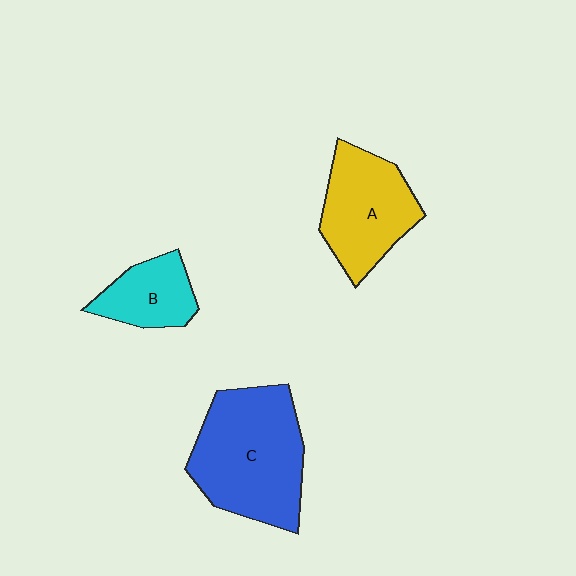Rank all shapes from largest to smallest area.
From largest to smallest: C (blue), A (yellow), B (cyan).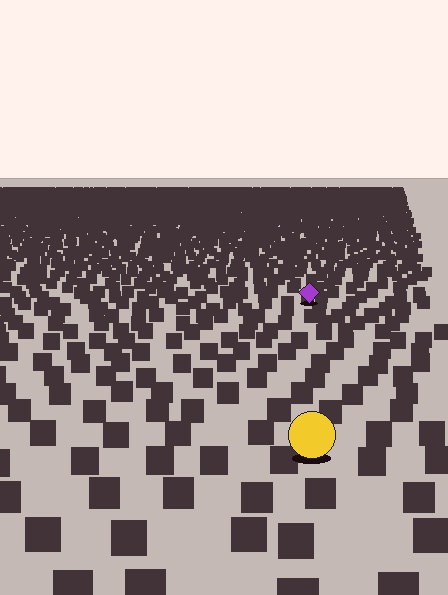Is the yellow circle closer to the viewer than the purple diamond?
Yes. The yellow circle is closer — you can tell from the texture gradient: the ground texture is coarser near it.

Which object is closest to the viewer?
The yellow circle is closest. The texture marks near it are larger and more spread out.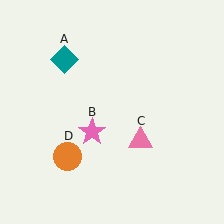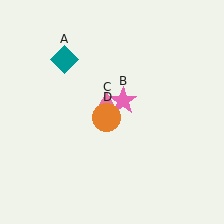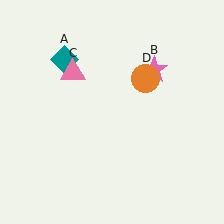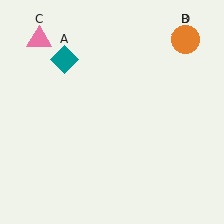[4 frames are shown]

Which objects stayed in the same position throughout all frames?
Teal diamond (object A) remained stationary.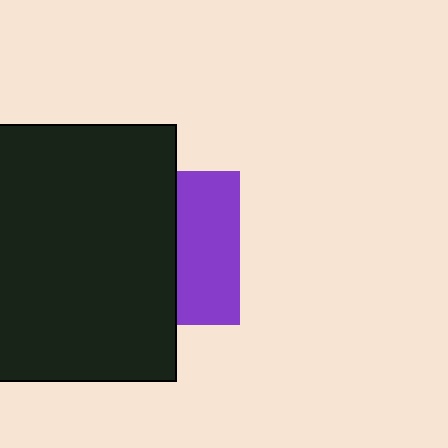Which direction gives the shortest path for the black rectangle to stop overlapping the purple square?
Moving left gives the shortest separation.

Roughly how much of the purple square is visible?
A small part of it is visible (roughly 40%).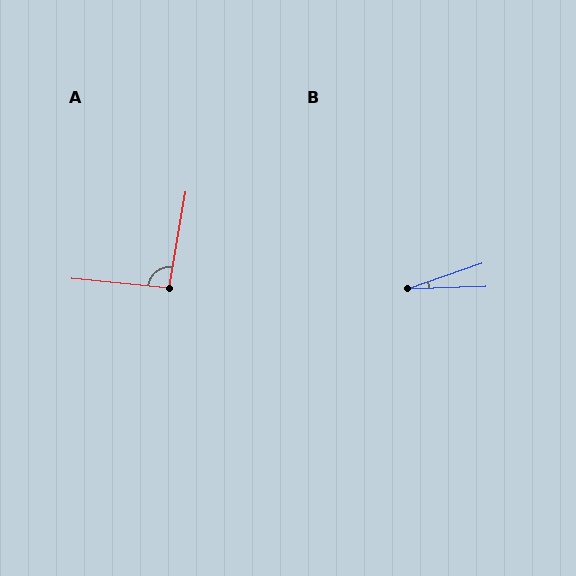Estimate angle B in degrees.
Approximately 17 degrees.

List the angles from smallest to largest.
B (17°), A (94°).